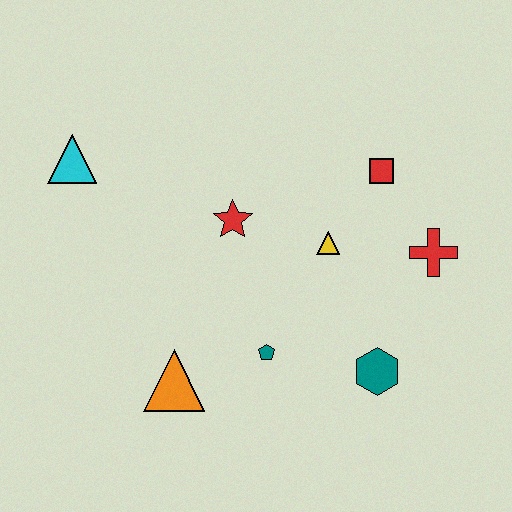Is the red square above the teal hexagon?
Yes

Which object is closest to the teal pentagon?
The orange triangle is closest to the teal pentagon.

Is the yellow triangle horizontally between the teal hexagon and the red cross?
No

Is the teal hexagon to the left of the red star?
No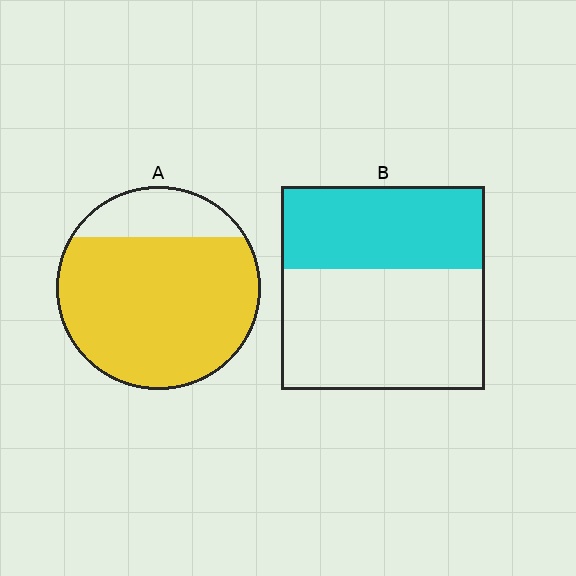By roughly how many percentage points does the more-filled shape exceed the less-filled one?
By roughly 40 percentage points (A over B).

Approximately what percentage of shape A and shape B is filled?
A is approximately 80% and B is approximately 40%.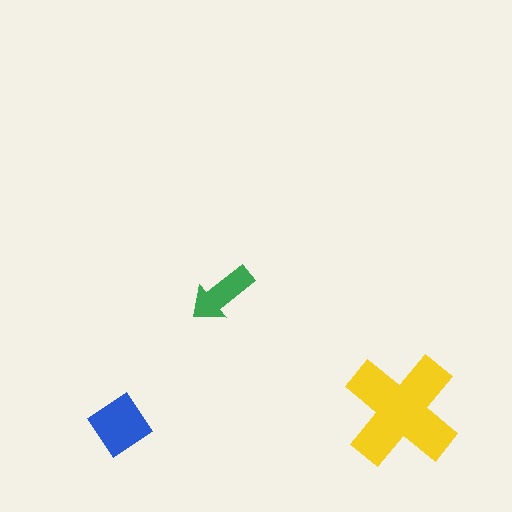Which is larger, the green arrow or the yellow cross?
The yellow cross.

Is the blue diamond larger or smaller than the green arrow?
Larger.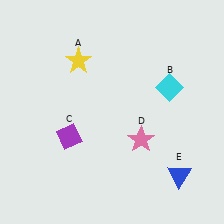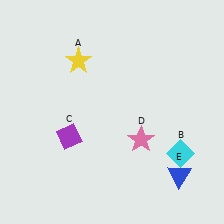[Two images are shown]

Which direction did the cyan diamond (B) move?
The cyan diamond (B) moved down.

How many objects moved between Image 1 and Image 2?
1 object moved between the two images.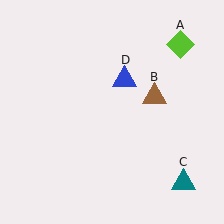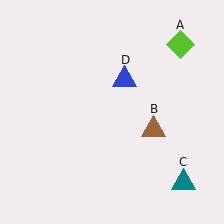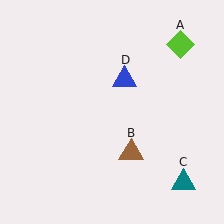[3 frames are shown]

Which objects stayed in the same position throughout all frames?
Lime diamond (object A) and teal triangle (object C) and blue triangle (object D) remained stationary.